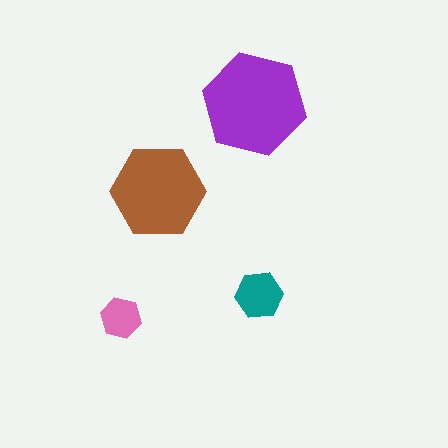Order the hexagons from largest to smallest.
the purple one, the brown one, the teal one, the pink one.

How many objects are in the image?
There are 4 objects in the image.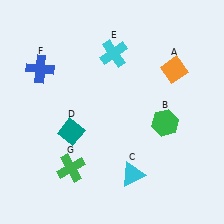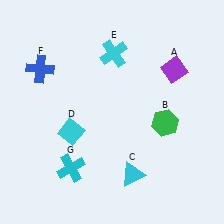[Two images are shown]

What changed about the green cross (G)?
In Image 1, G is green. In Image 2, it changed to cyan.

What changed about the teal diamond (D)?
In Image 1, D is teal. In Image 2, it changed to cyan.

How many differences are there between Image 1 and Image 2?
There are 3 differences between the two images.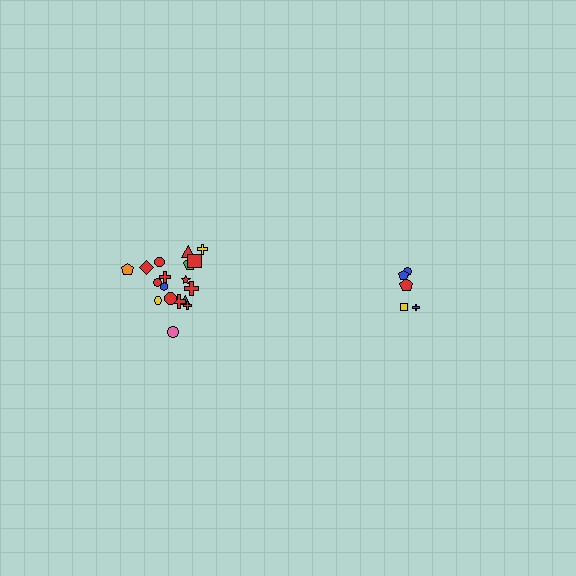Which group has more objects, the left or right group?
The left group.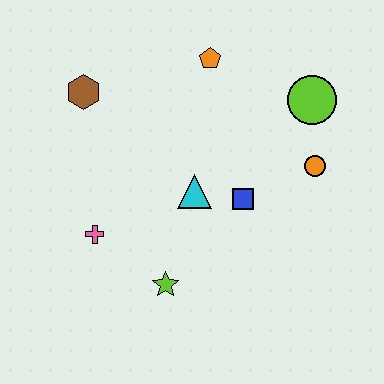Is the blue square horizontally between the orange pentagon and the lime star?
No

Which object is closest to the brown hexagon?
The orange pentagon is closest to the brown hexagon.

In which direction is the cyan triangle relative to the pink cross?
The cyan triangle is to the right of the pink cross.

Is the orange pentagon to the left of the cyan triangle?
No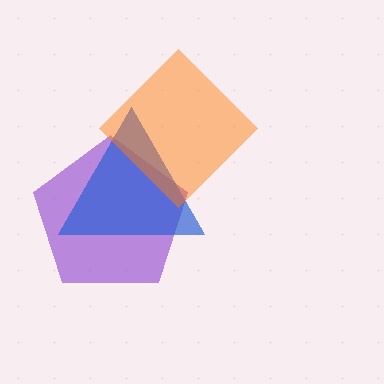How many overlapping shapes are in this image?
There are 3 overlapping shapes in the image.